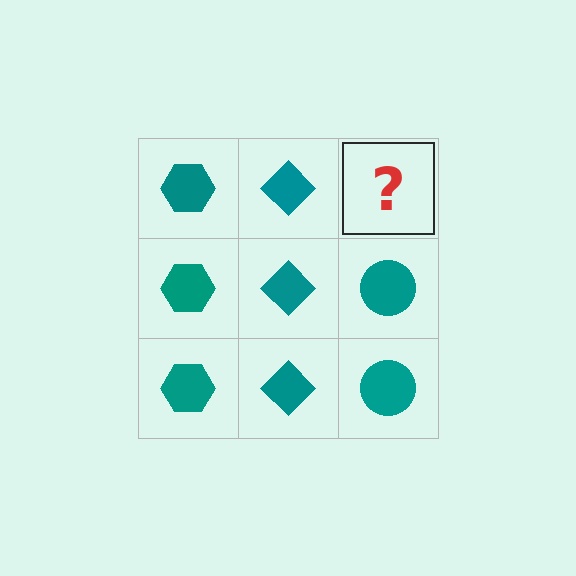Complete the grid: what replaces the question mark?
The question mark should be replaced with a teal circle.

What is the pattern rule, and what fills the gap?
The rule is that each column has a consistent shape. The gap should be filled with a teal circle.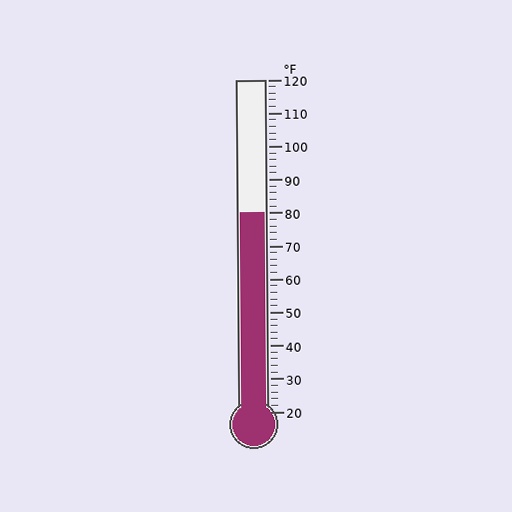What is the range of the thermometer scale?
The thermometer scale ranges from 20°F to 120°F.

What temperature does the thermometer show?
The thermometer shows approximately 80°F.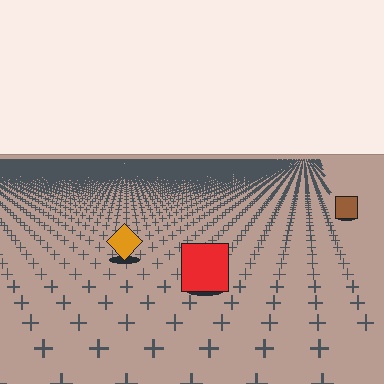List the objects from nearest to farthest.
From nearest to farthest: the red square, the orange diamond, the brown square.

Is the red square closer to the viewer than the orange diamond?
Yes. The red square is closer — you can tell from the texture gradient: the ground texture is coarser near it.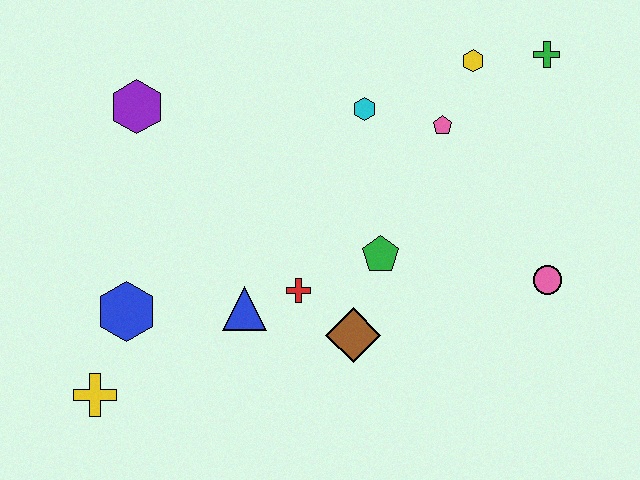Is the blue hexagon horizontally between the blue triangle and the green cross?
No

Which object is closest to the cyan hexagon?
The pink pentagon is closest to the cyan hexagon.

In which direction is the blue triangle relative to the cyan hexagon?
The blue triangle is below the cyan hexagon.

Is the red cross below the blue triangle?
No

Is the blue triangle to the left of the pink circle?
Yes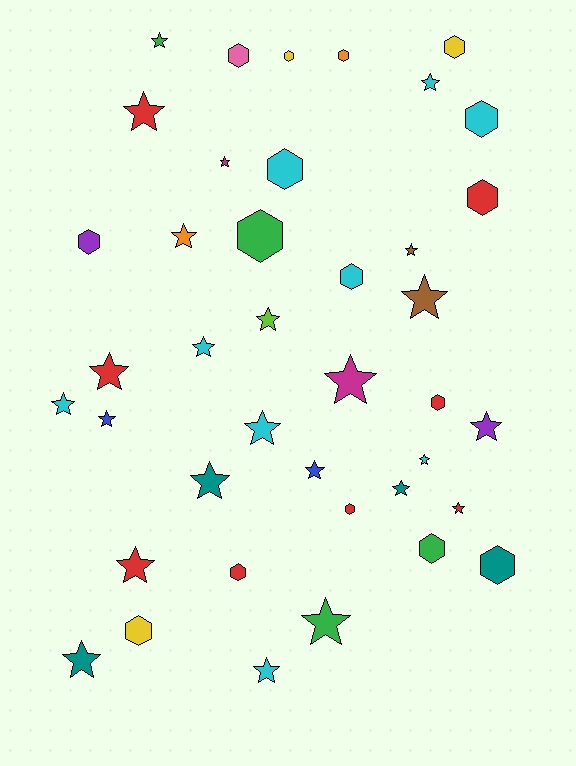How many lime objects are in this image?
There is 1 lime object.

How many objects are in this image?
There are 40 objects.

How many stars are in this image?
There are 24 stars.